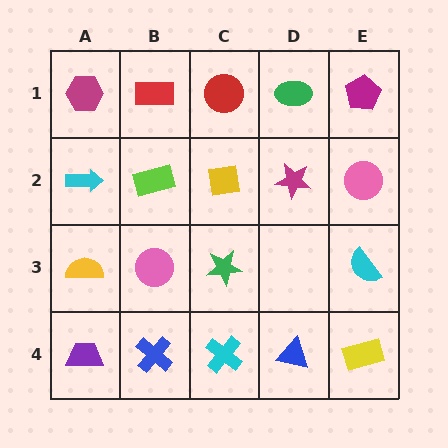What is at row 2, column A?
A cyan arrow.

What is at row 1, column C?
A red circle.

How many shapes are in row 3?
4 shapes.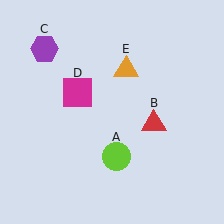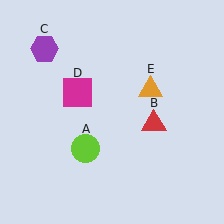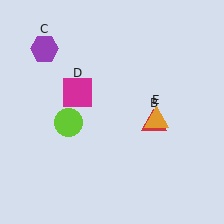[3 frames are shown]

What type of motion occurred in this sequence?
The lime circle (object A), orange triangle (object E) rotated clockwise around the center of the scene.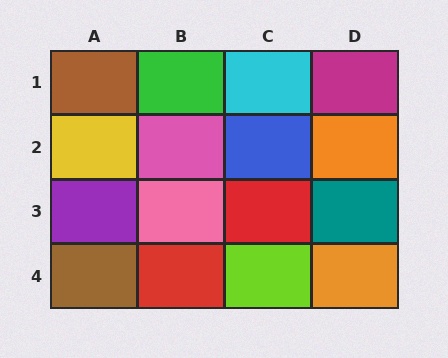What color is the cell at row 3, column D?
Teal.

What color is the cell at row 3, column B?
Pink.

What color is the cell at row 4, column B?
Red.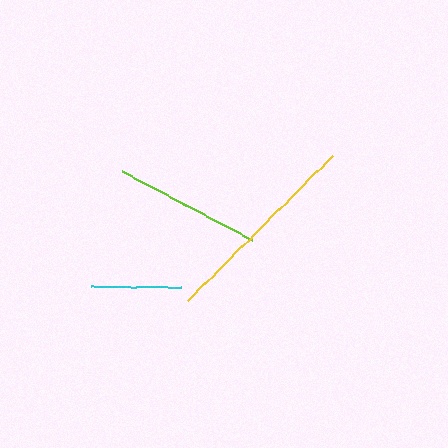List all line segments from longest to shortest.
From longest to shortest: yellow, lime, cyan.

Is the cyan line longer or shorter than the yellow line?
The yellow line is longer than the cyan line.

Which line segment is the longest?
The yellow line is the longest at approximately 205 pixels.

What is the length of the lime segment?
The lime segment is approximately 146 pixels long.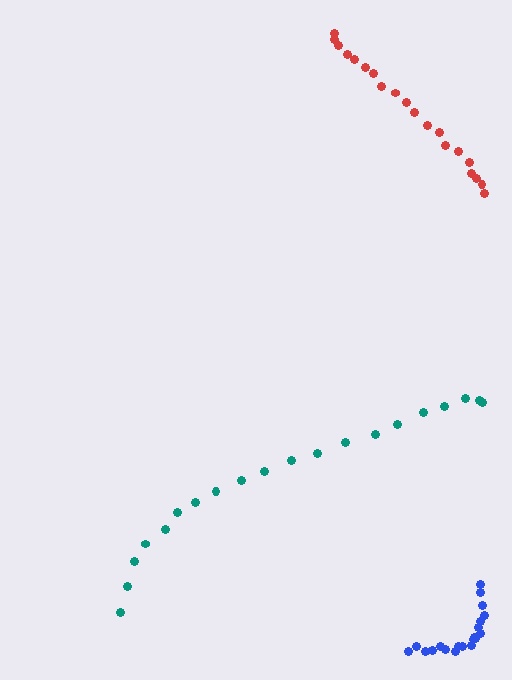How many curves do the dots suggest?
There are 3 distinct paths.